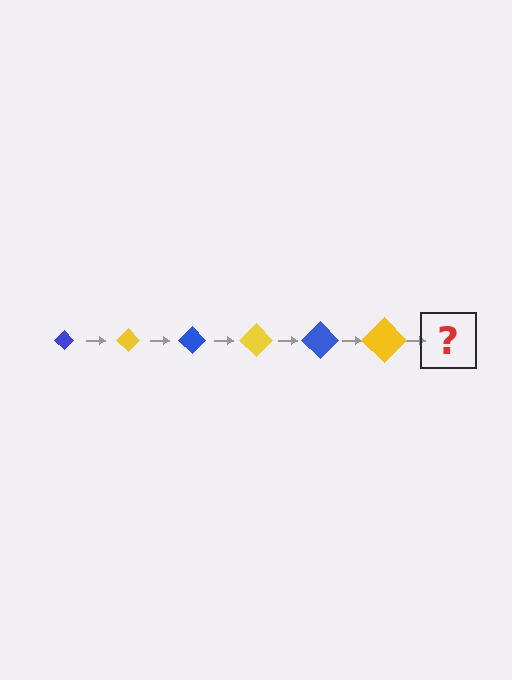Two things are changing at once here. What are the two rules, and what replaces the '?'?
The two rules are that the diamond grows larger each step and the color cycles through blue and yellow. The '?' should be a blue diamond, larger than the previous one.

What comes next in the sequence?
The next element should be a blue diamond, larger than the previous one.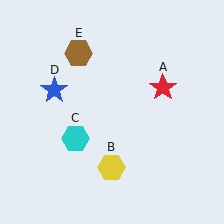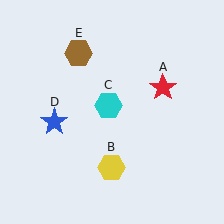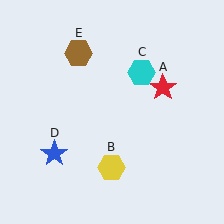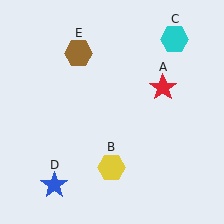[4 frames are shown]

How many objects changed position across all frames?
2 objects changed position: cyan hexagon (object C), blue star (object D).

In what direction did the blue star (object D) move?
The blue star (object D) moved down.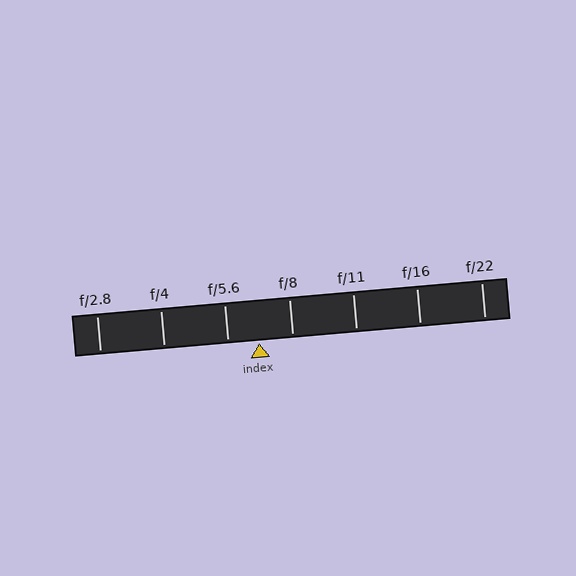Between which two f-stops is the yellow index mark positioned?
The index mark is between f/5.6 and f/8.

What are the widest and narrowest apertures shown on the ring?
The widest aperture shown is f/2.8 and the narrowest is f/22.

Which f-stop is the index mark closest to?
The index mark is closest to f/5.6.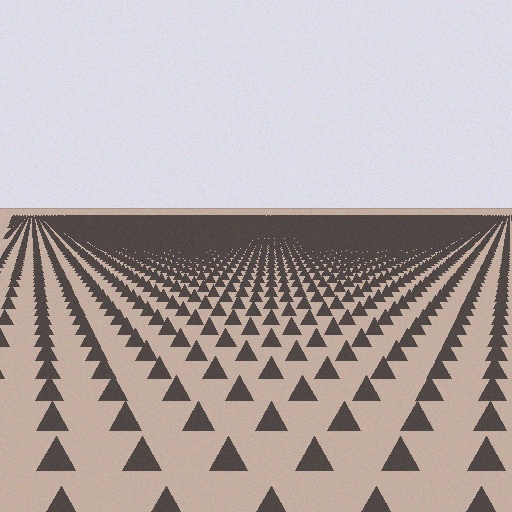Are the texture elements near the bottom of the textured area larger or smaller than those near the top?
Larger. Near the bottom, elements are closer to the viewer and appear at a bigger on-screen size.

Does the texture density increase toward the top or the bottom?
Density increases toward the top.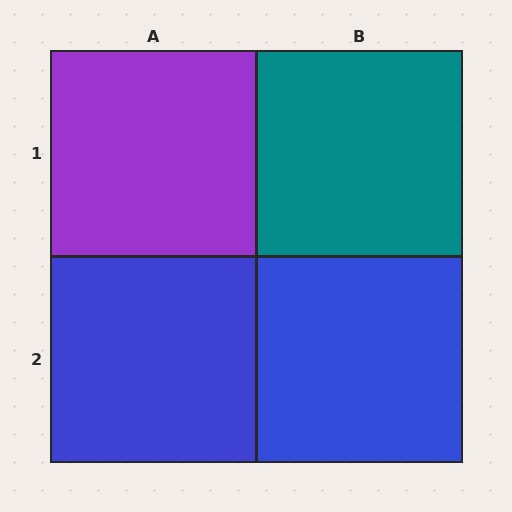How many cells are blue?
2 cells are blue.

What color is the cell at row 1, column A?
Purple.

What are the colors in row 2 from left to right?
Blue, blue.